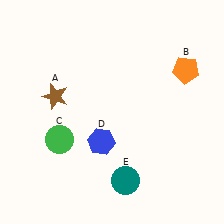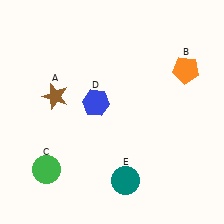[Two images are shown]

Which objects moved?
The objects that moved are: the green circle (C), the blue hexagon (D).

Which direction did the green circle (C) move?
The green circle (C) moved down.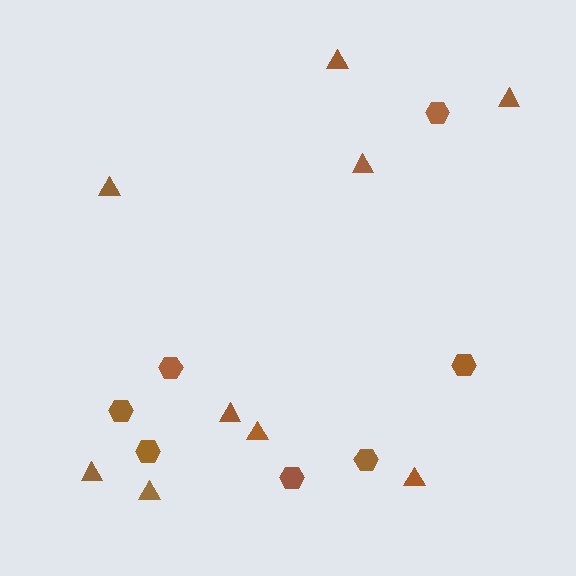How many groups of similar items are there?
There are 2 groups: one group of hexagons (7) and one group of triangles (9).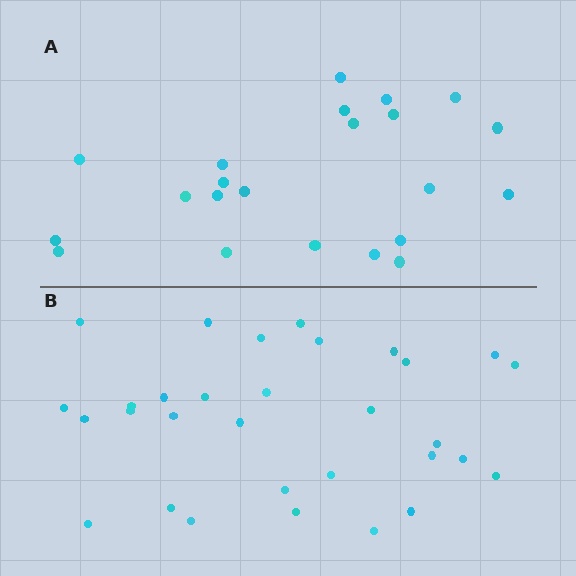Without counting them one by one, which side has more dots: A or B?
Region B (the bottom region) has more dots.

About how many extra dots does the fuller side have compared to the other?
Region B has roughly 8 or so more dots than region A.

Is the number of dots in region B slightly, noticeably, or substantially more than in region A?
Region B has noticeably more, but not dramatically so. The ratio is roughly 1.4 to 1.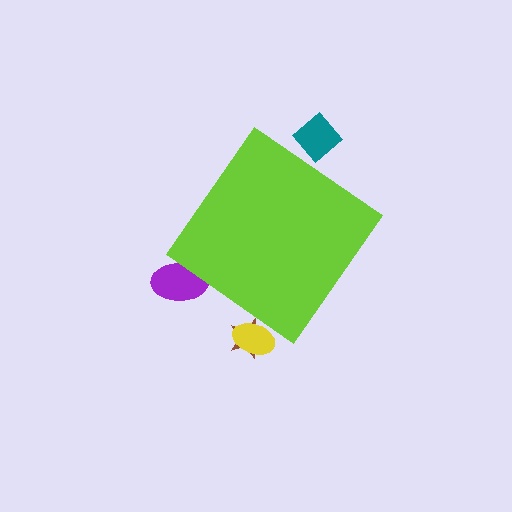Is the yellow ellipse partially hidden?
Yes, the yellow ellipse is partially hidden behind the lime diamond.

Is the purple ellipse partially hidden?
Yes, the purple ellipse is partially hidden behind the lime diamond.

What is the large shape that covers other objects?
A lime diamond.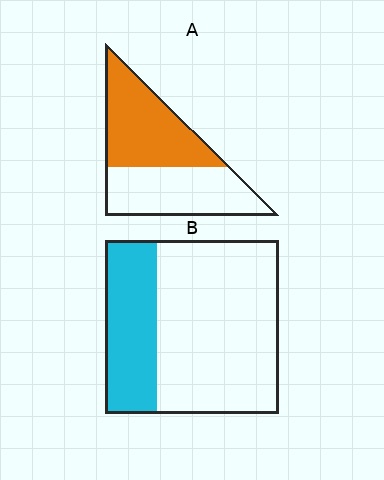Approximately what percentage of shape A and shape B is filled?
A is approximately 50% and B is approximately 30%.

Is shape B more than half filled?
No.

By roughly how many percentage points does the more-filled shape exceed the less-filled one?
By roughly 20 percentage points (A over B).